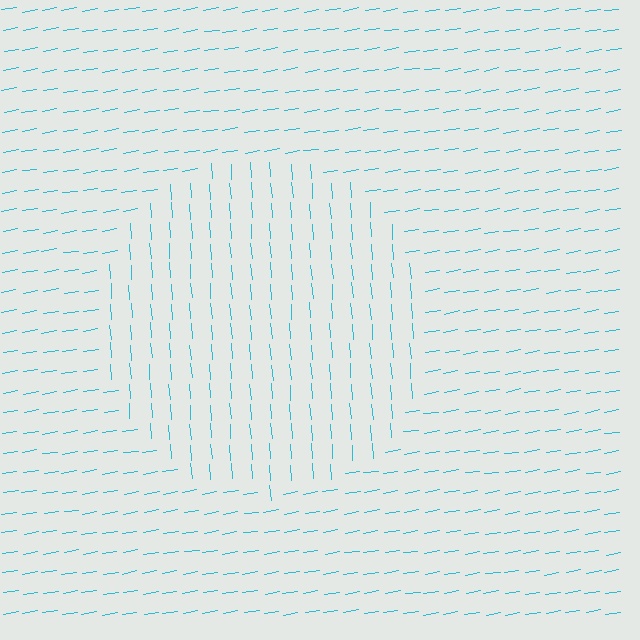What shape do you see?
I see a circle.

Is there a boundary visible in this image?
Yes, there is a texture boundary formed by a change in line orientation.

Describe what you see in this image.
The image is filled with small cyan line segments. A circle region in the image has lines oriented differently from the surrounding lines, creating a visible texture boundary.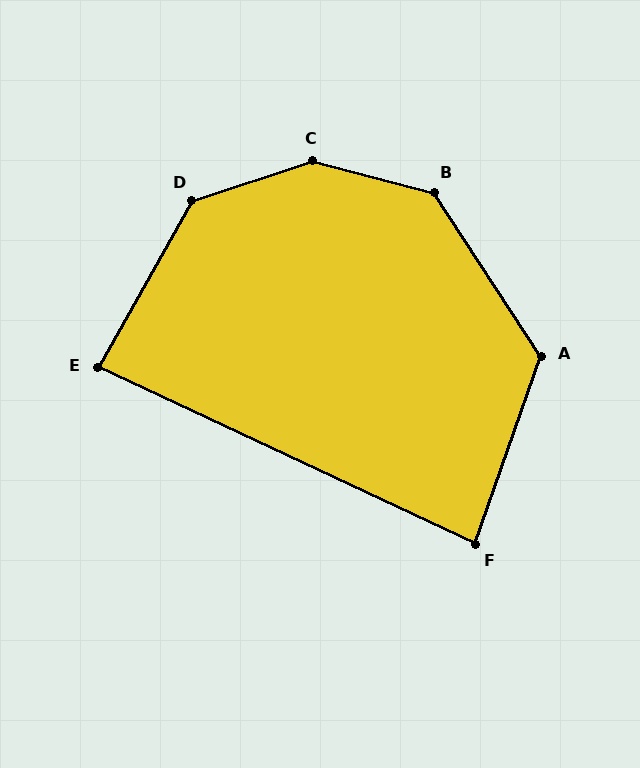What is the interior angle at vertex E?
Approximately 86 degrees (approximately right).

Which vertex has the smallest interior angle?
F, at approximately 84 degrees.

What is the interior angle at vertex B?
Approximately 138 degrees (obtuse).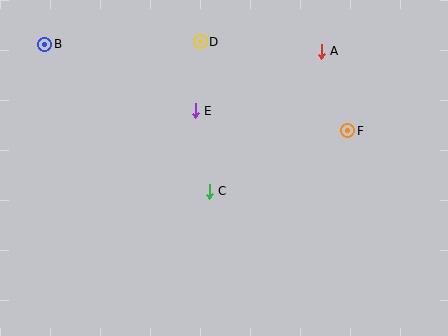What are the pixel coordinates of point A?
Point A is at (321, 51).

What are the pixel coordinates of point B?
Point B is at (45, 44).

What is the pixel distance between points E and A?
The distance between E and A is 139 pixels.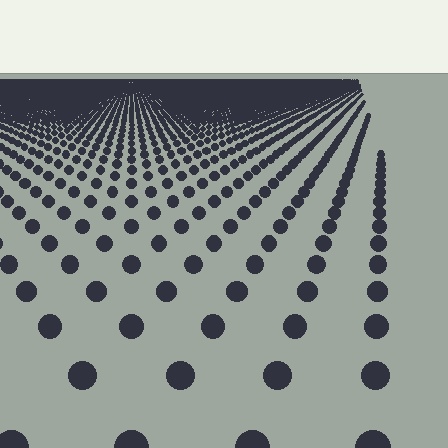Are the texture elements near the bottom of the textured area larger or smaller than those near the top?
Larger. Near the bottom, elements are closer to the viewer and appear at a bigger on-screen size.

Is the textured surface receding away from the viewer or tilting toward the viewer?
The surface is receding away from the viewer. Texture elements get smaller and denser toward the top.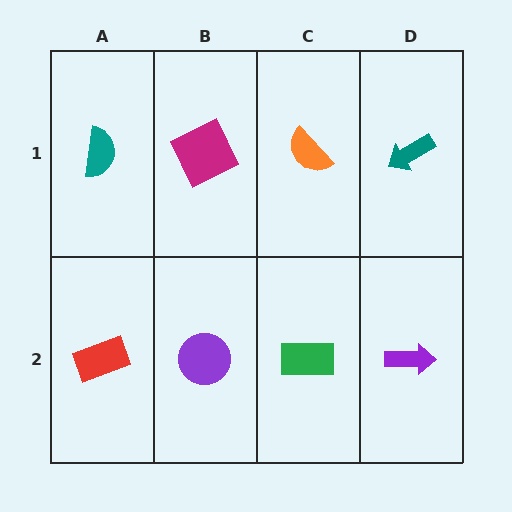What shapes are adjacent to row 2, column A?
A teal semicircle (row 1, column A), a purple circle (row 2, column B).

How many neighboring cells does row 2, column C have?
3.